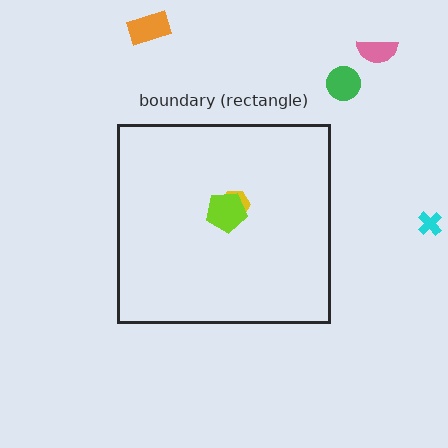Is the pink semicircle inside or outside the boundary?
Outside.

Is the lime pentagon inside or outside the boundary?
Inside.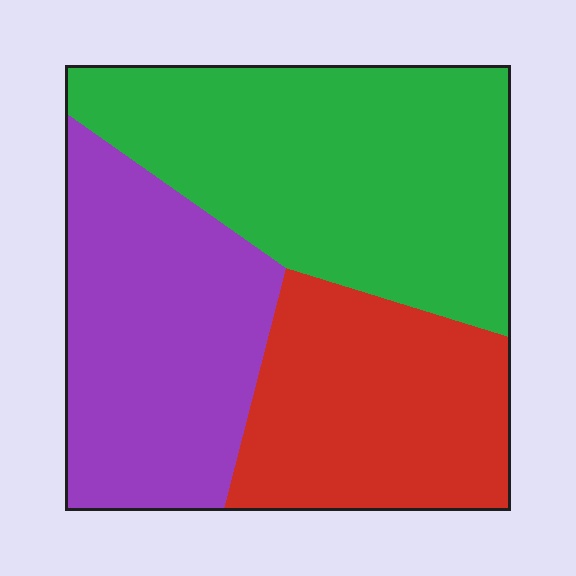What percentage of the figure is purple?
Purple covers 32% of the figure.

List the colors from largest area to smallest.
From largest to smallest: green, purple, red.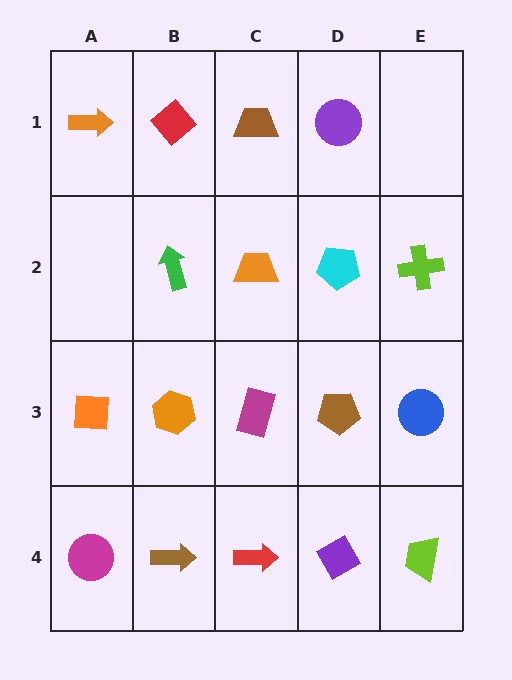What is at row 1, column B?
A red diamond.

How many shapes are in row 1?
4 shapes.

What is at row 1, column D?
A purple circle.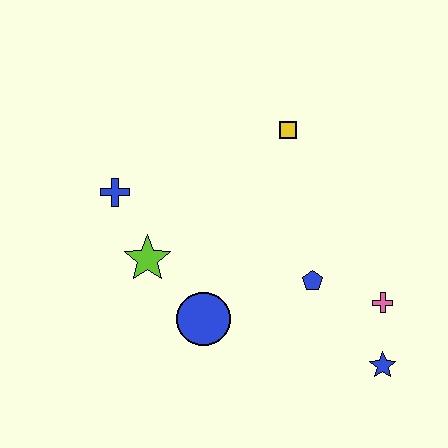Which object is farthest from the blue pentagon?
The blue cross is farthest from the blue pentagon.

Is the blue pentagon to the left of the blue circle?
No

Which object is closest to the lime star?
The blue cross is closest to the lime star.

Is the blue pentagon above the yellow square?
No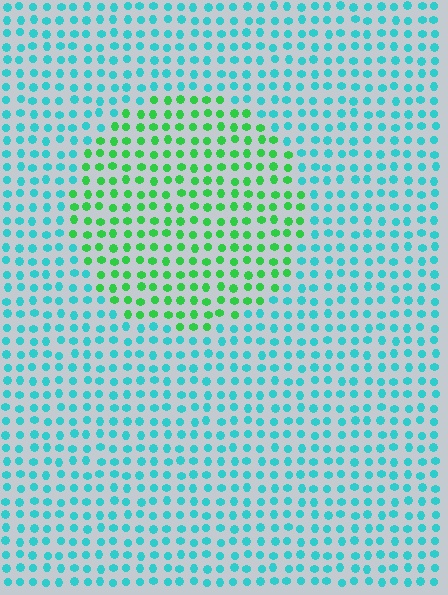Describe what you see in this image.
The image is filled with small cyan elements in a uniform arrangement. A circle-shaped region is visible where the elements are tinted to a slightly different hue, forming a subtle color boundary.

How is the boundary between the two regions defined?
The boundary is defined purely by a slight shift in hue (about 51 degrees). Spacing, size, and orientation are identical on both sides.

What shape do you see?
I see a circle.